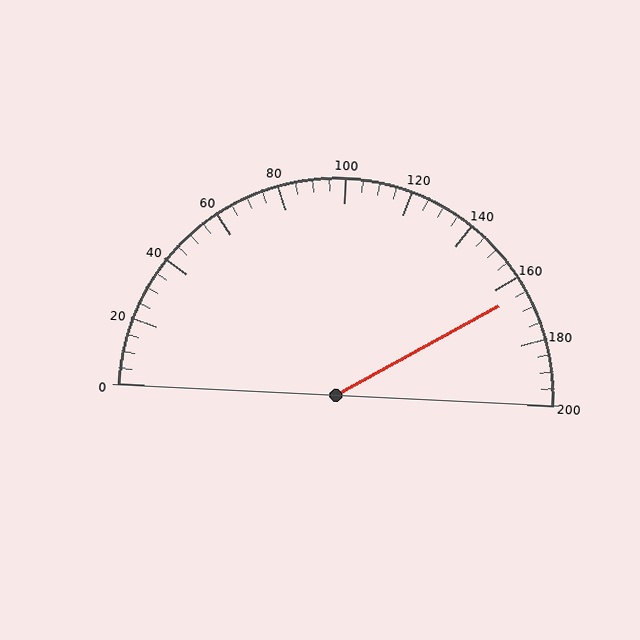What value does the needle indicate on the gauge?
The needle indicates approximately 165.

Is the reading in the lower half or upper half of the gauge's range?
The reading is in the upper half of the range (0 to 200).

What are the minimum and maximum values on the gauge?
The gauge ranges from 0 to 200.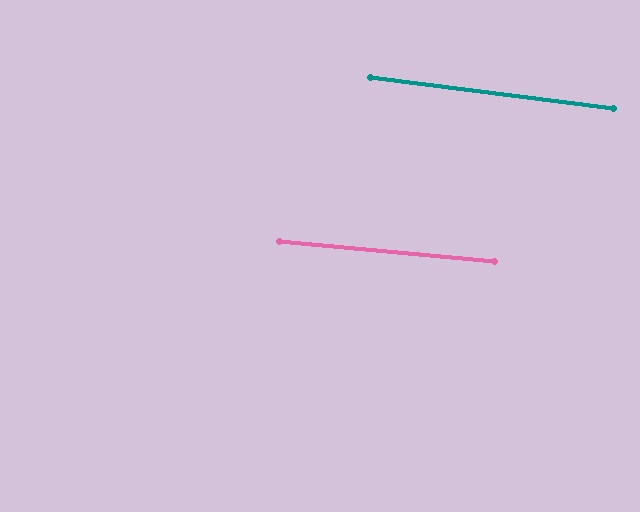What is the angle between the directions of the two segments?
Approximately 2 degrees.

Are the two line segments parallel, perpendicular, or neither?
Parallel — their directions differ by only 1.9°.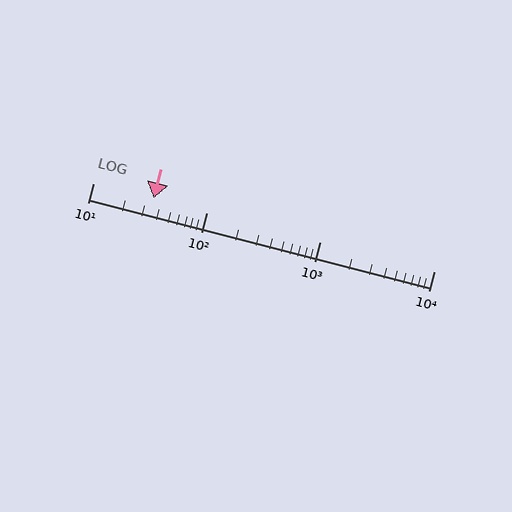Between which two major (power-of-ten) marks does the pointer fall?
The pointer is between 10 and 100.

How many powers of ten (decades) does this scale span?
The scale spans 3 decades, from 10 to 10000.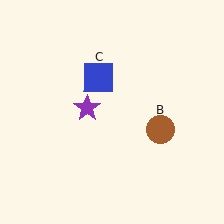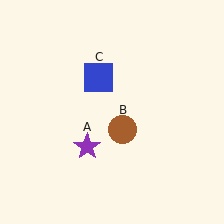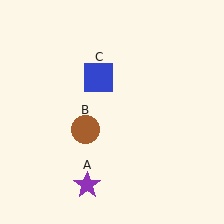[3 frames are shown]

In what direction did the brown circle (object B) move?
The brown circle (object B) moved left.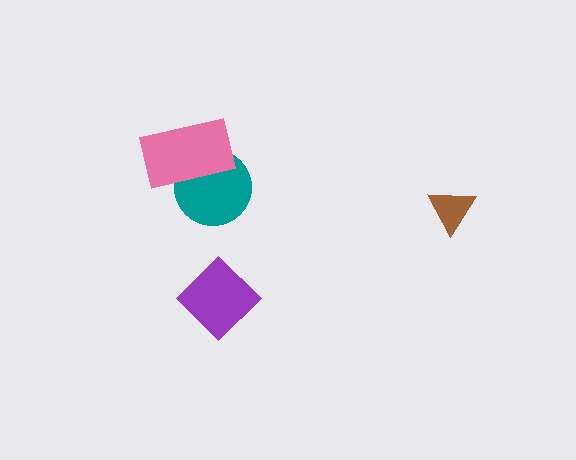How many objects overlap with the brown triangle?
0 objects overlap with the brown triangle.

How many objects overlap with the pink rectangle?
1 object overlaps with the pink rectangle.